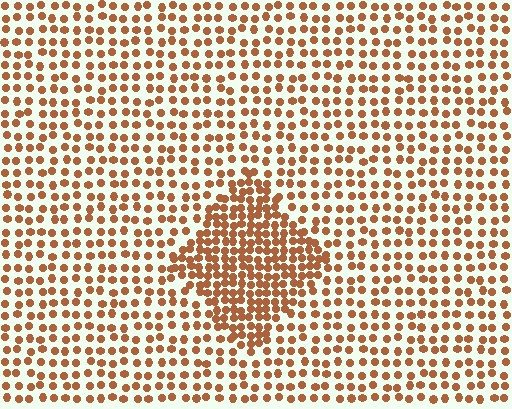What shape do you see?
I see a diamond.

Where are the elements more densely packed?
The elements are more densely packed inside the diamond boundary.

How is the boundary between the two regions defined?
The boundary is defined by a change in element density (approximately 2.0x ratio). All elements are the same color, size, and shape.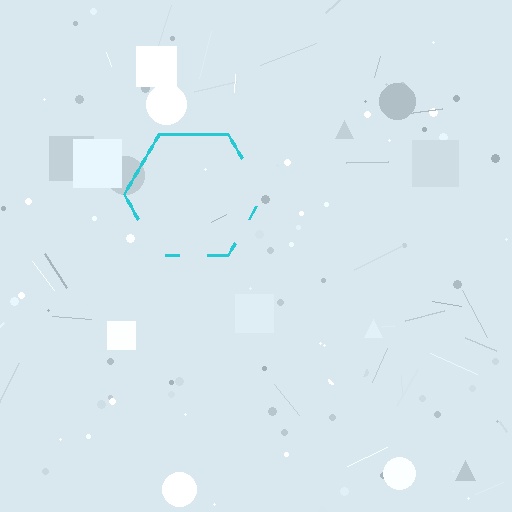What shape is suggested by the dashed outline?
The dashed outline suggests a hexagon.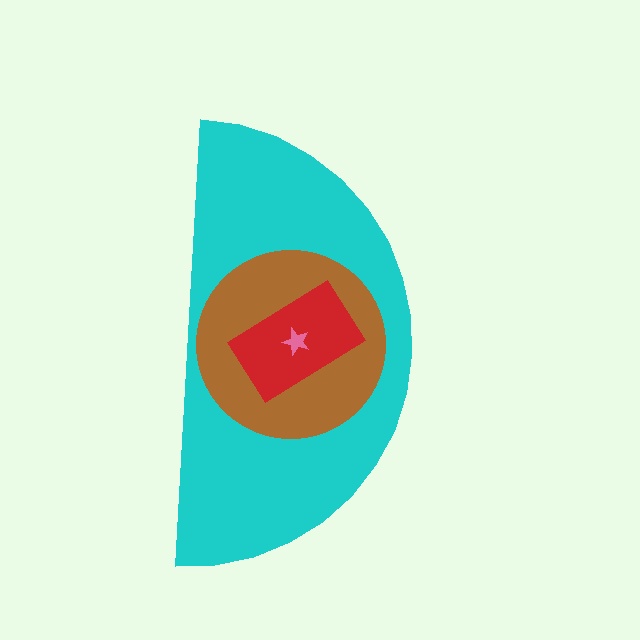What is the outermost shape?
The cyan semicircle.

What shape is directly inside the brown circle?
The red rectangle.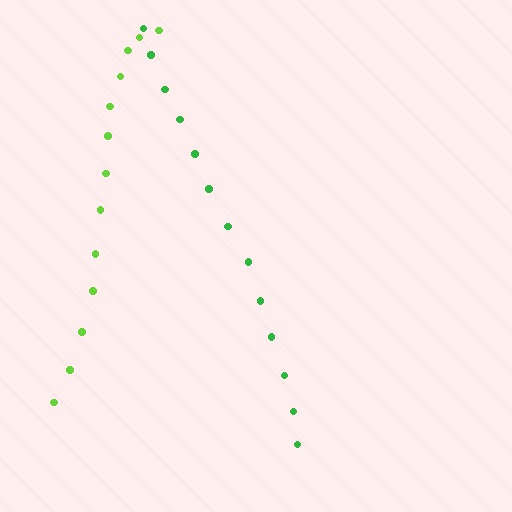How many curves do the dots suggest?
There are 2 distinct paths.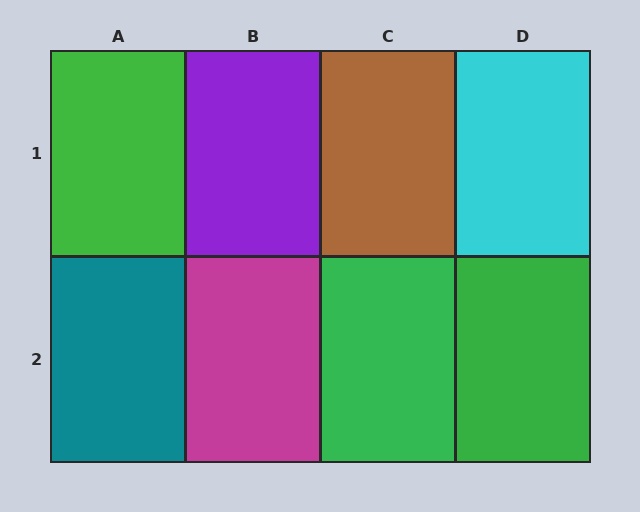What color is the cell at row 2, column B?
Magenta.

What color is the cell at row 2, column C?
Green.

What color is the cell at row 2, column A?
Teal.